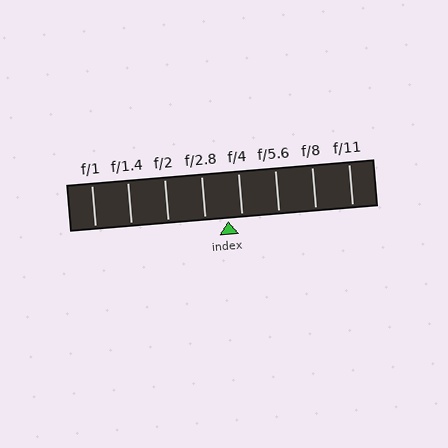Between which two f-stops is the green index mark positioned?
The index mark is between f/2.8 and f/4.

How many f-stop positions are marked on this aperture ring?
There are 8 f-stop positions marked.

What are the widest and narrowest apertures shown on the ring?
The widest aperture shown is f/1 and the narrowest is f/11.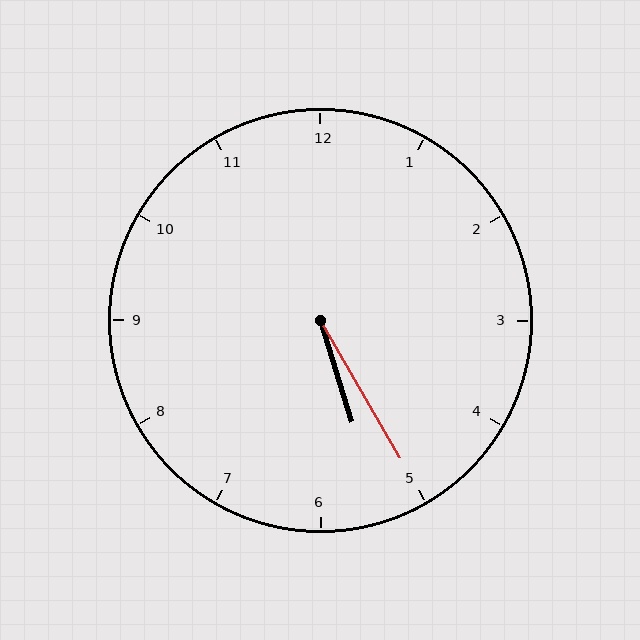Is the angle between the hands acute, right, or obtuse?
It is acute.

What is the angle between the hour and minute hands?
Approximately 12 degrees.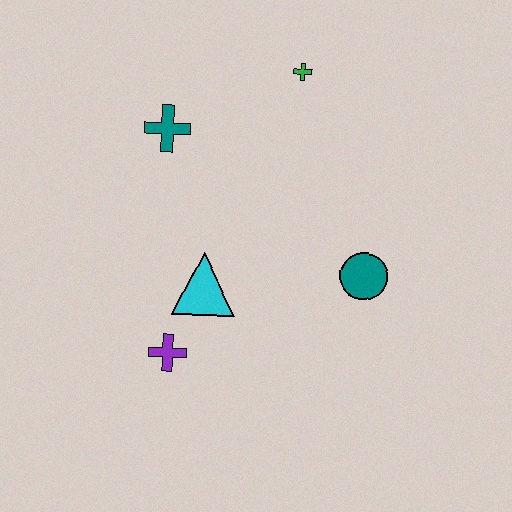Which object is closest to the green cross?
The teal cross is closest to the green cross.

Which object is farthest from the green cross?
The purple cross is farthest from the green cross.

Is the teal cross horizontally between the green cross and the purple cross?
No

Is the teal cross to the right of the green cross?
No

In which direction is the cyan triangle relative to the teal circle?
The cyan triangle is to the left of the teal circle.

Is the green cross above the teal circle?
Yes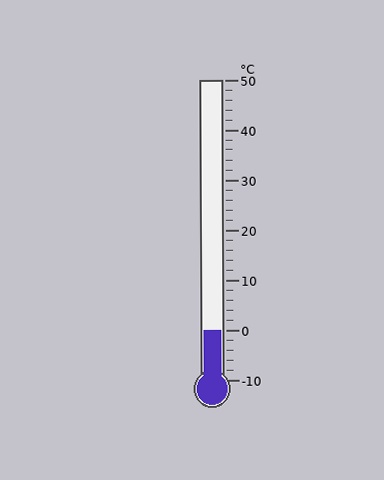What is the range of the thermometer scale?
The thermometer scale ranges from -10°C to 50°C.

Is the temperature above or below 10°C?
The temperature is below 10°C.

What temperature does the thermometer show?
The thermometer shows approximately 0°C.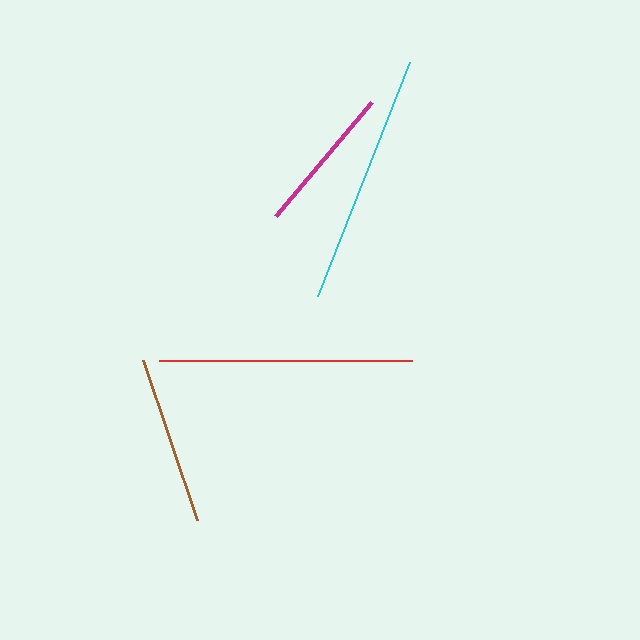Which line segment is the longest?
The red line is the longest at approximately 253 pixels.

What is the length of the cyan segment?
The cyan segment is approximately 251 pixels long.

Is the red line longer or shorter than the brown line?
The red line is longer than the brown line.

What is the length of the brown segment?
The brown segment is approximately 169 pixels long.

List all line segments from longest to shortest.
From longest to shortest: red, cyan, brown, magenta.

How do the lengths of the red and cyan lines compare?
The red and cyan lines are approximately the same length.